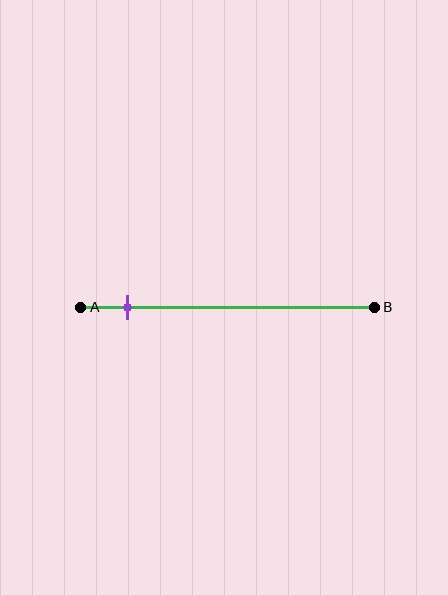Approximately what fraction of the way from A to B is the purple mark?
The purple mark is approximately 15% of the way from A to B.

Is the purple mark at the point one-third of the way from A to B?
No, the mark is at about 15% from A, not at the 33% one-third point.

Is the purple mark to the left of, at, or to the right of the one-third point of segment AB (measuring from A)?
The purple mark is to the left of the one-third point of segment AB.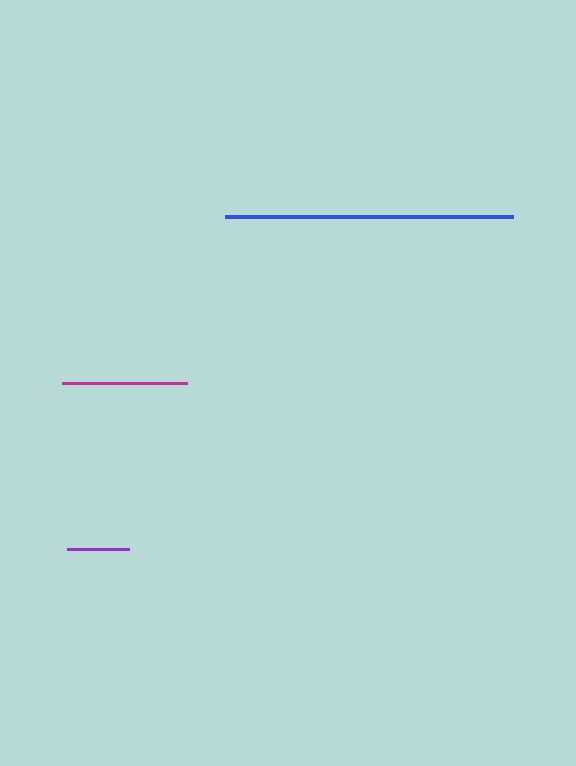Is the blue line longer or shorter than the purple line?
The blue line is longer than the purple line.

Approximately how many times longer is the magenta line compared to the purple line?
The magenta line is approximately 2.0 times the length of the purple line.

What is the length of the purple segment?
The purple segment is approximately 61 pixels long.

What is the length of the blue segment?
The blue segment is approximately 288 pixels long.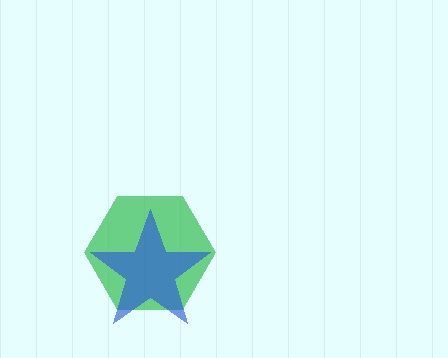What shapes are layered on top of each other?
The layered shapes are: a green hexagon, a blue star.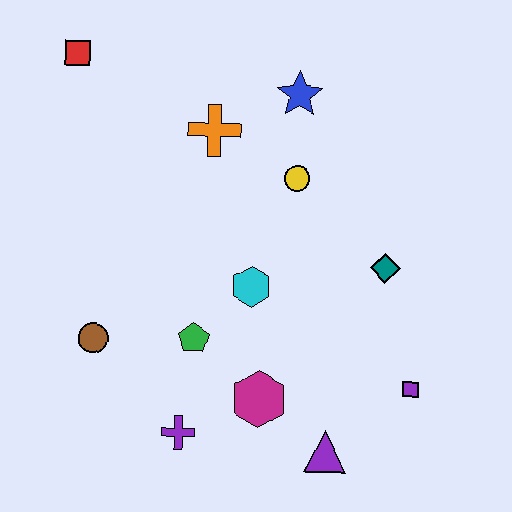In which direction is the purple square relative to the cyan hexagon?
The purple square is to the right of the cyan hexagon.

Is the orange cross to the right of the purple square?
No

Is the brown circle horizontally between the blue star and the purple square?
No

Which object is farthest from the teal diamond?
The red square is farthest from the teal diamond.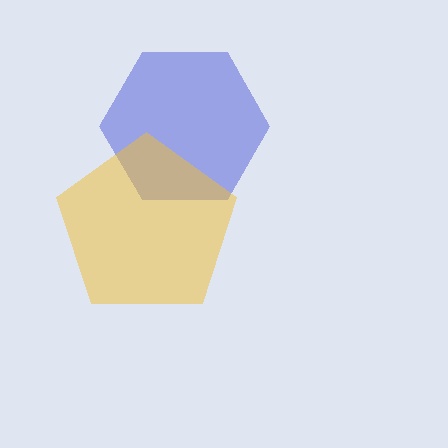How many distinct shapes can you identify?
There are 2 distinct shapes: a blue hexagon, a yellow pentagon.